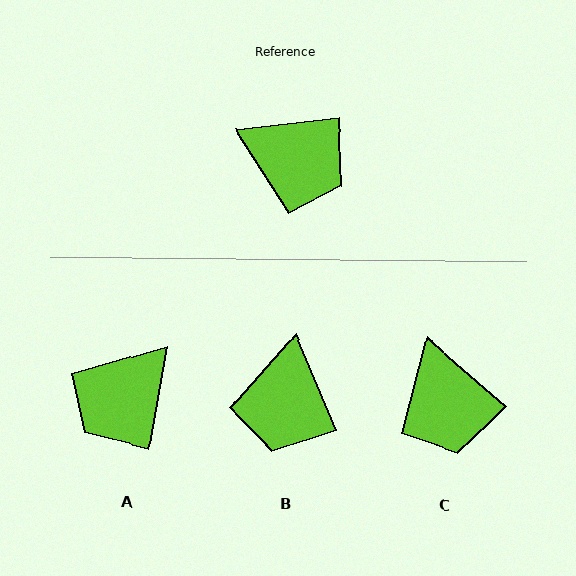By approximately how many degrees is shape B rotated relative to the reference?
Approximately 74 degrees clockwise.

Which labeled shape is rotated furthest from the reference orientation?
A, about 106 degrees away.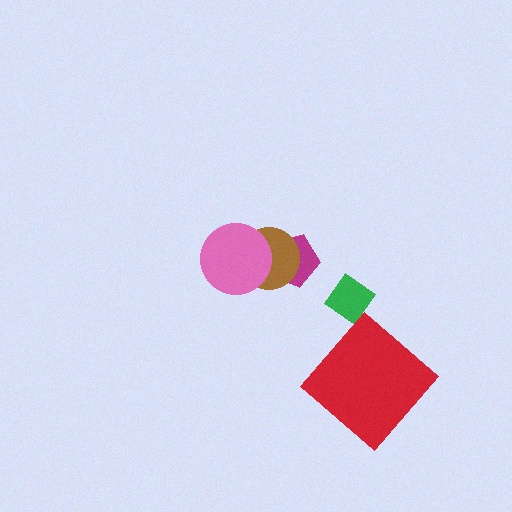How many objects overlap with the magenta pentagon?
2 objects overlap with the magenta pentagon.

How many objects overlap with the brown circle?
2 objects overlap with the brown circle.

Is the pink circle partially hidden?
No, no other shape covers it.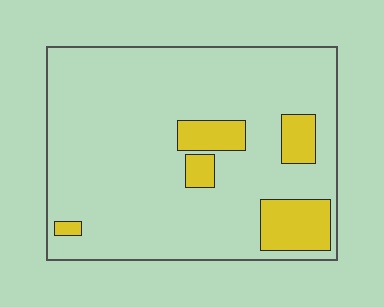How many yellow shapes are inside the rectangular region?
5.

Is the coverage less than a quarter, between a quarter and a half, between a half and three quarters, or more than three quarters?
Less than a quarter.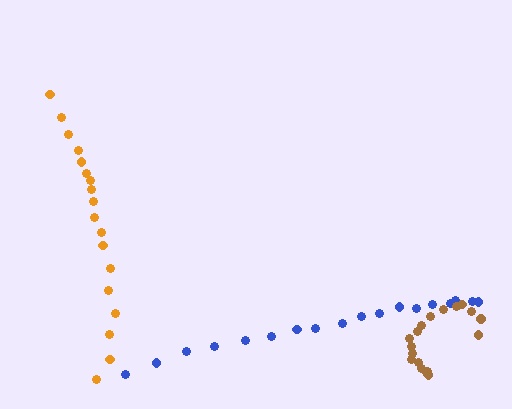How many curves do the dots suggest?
There are 3 distinct paths.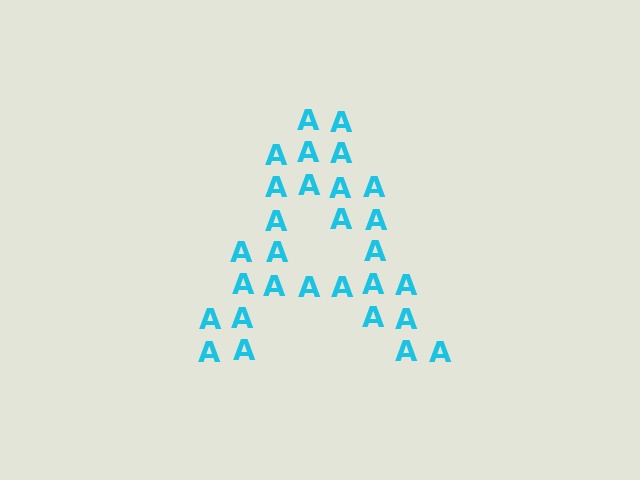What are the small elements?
The small elements are letter A's.